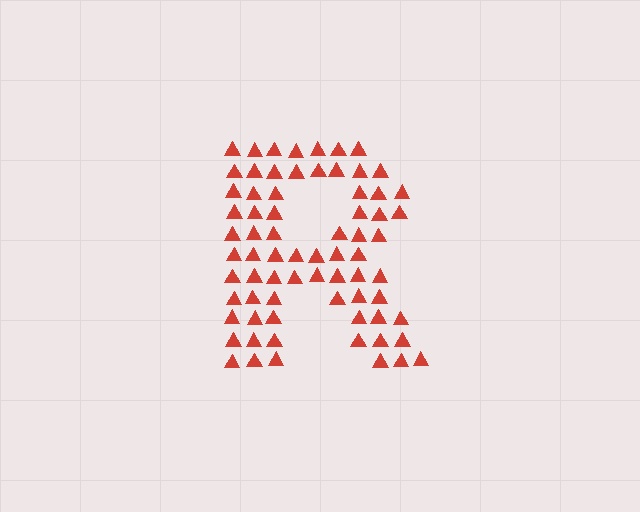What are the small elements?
The small elements are triangles.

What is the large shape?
The large shape is the letter R.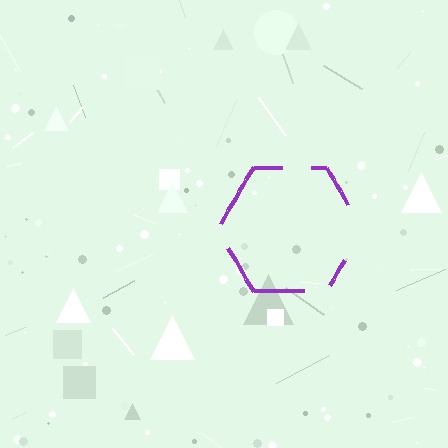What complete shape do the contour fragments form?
The contour fragments form a hexagon.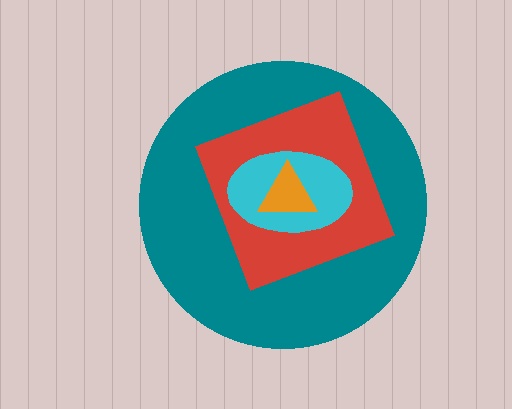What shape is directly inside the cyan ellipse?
The orange triangle.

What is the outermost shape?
The teal circle.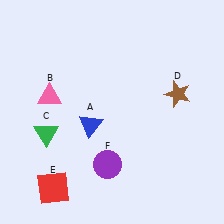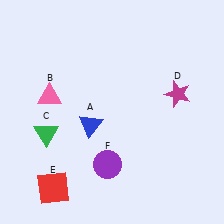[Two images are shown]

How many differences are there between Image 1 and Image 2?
There is 1 difference between the two images.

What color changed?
The star (D) changed from brown in Image 1 to magenta in Image 2.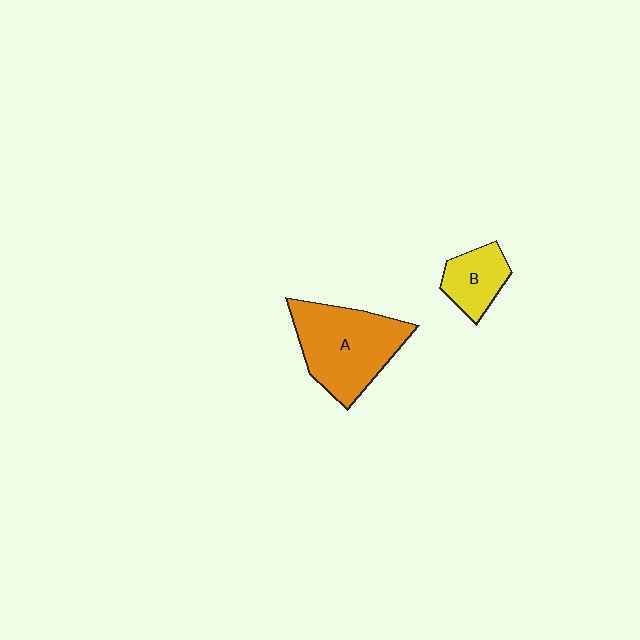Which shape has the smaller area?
Shape B (yellow).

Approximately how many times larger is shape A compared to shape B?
Approximately 2.2 times.